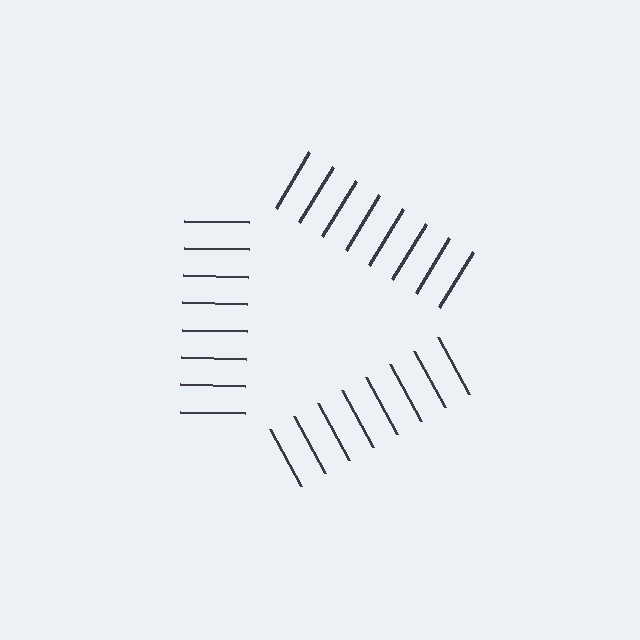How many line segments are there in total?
24 — 8 along each of the 3 edges.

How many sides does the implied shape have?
3 sides — the line-ends trace a triangle.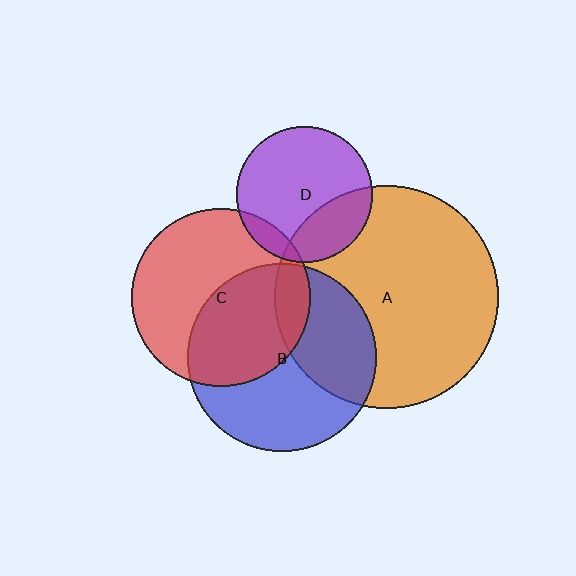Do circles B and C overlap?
Yes.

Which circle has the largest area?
Circle A (orange).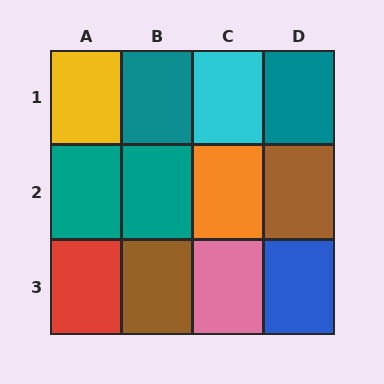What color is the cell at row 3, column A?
Red.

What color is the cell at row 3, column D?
Blue.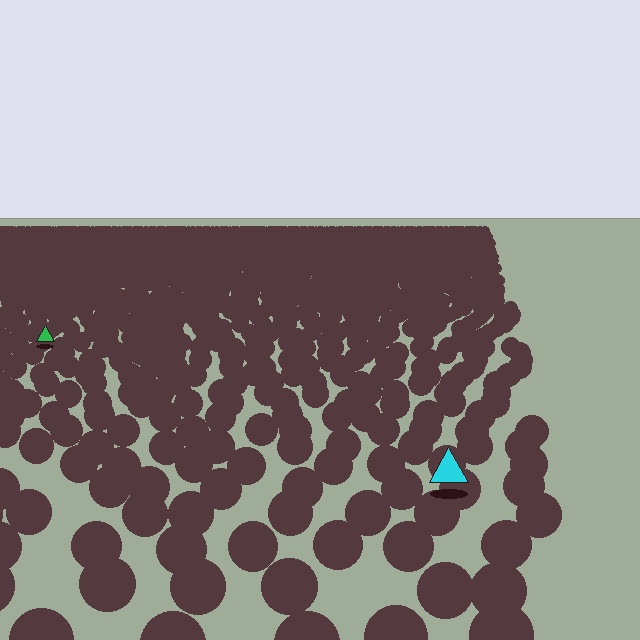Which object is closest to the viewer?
The cyan triangle is closest. The texture marks near it are larger and more spread out.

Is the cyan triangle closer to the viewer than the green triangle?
Yes. The cyan triangle is closer — you can tell from the texture gradient: the ground texture is coarser near it.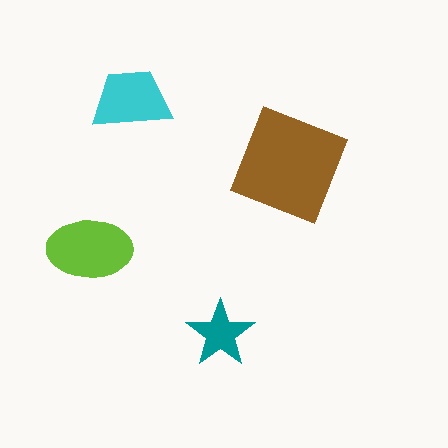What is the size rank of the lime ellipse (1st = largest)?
2nd.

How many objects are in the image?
There are 4 objects in the image.